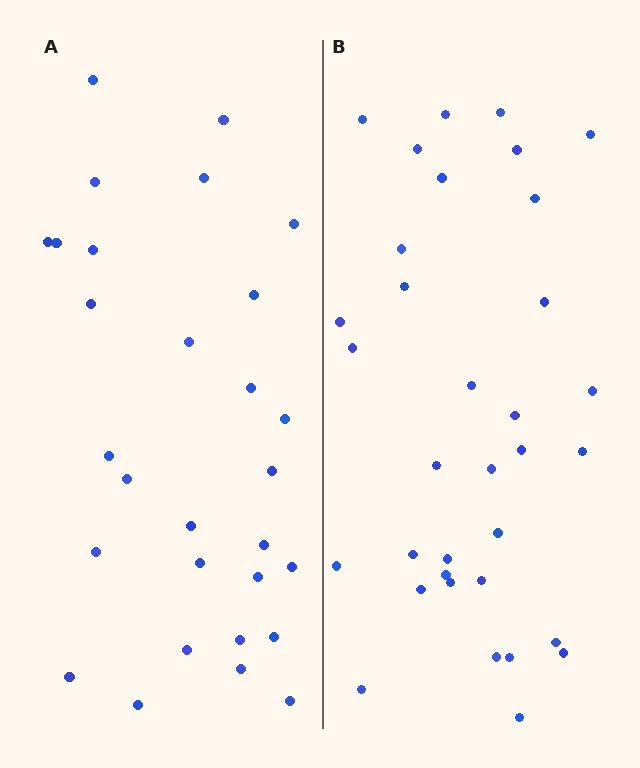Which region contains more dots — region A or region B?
Region B (the right region) has more dots.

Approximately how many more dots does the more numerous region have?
Region B has about 5 more dots than region A.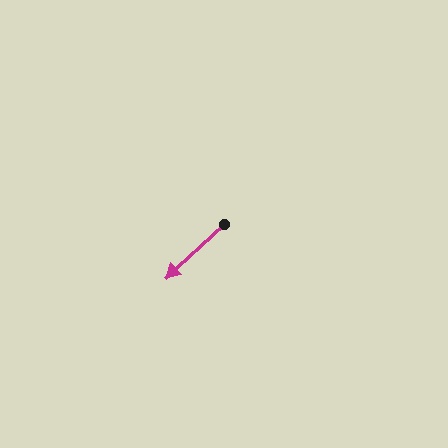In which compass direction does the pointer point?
Southwest.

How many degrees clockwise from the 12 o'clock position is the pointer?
Approximately 227 degrees.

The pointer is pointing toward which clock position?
Roughly 8 o'clock.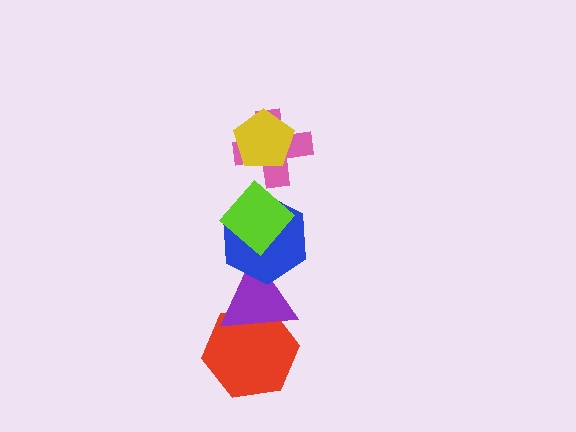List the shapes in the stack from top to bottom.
From top to bottom: the yellow pentagon, the pink cross, the lime diamond, the blue hexagon, the purple triangle, the red hexagon.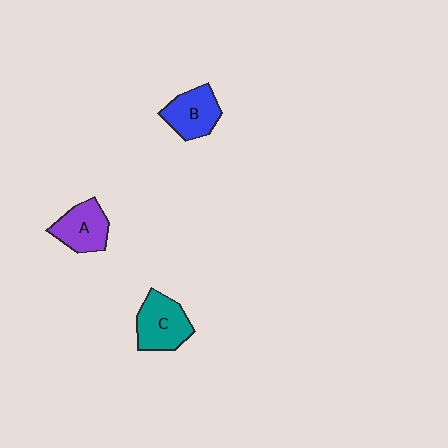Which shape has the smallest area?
Shape B (blue).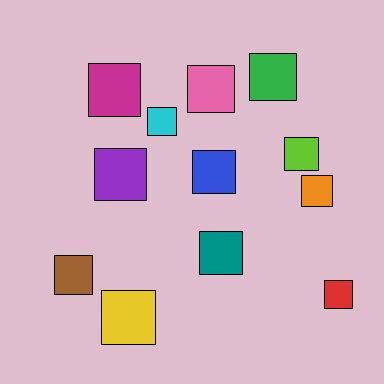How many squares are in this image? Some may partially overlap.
There are 12 squares.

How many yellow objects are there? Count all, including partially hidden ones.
There is 1 yellow object.